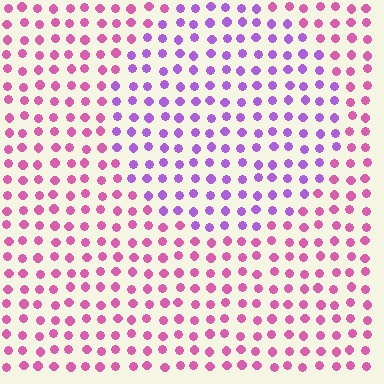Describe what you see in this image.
The image is filled with small pink elements in a uniform arrangement. A circle-shaped region is visible where the elements are tinted to a slightly different hue, forming a subtle color boundary.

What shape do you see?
I see a circle.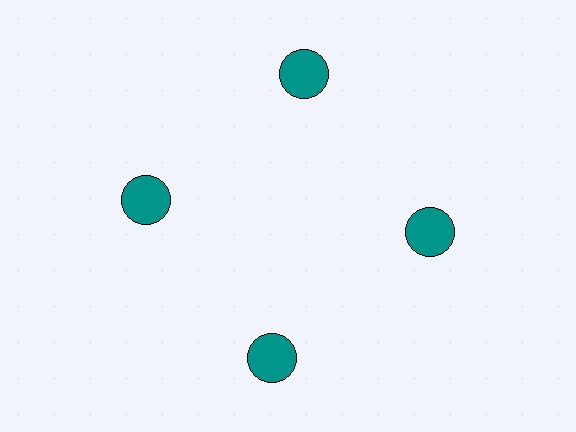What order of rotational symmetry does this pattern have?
This pattern has 4-fold rotational symmetry.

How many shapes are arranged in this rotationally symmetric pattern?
There are 4 shapes, arranged in 4 groups of 1.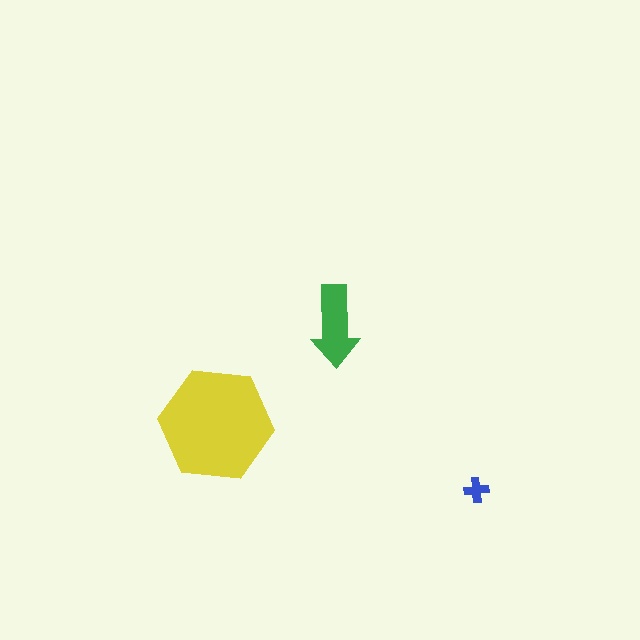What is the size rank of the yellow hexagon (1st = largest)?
1st.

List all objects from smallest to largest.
The blue cross, the green arrow, the yellow hexagon.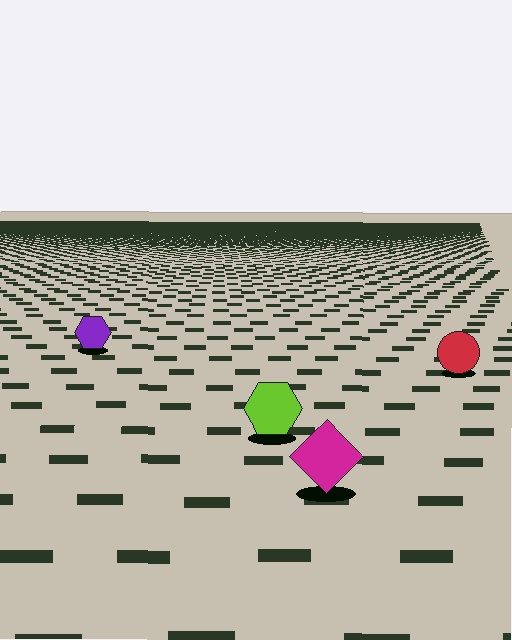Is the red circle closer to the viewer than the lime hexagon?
No. The lime hexagon is closer — you can tell from the texture gradient: the ground texture is coarser near it.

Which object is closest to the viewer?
The magenta diamond is closest. The texture marks near it are larger and more spread out.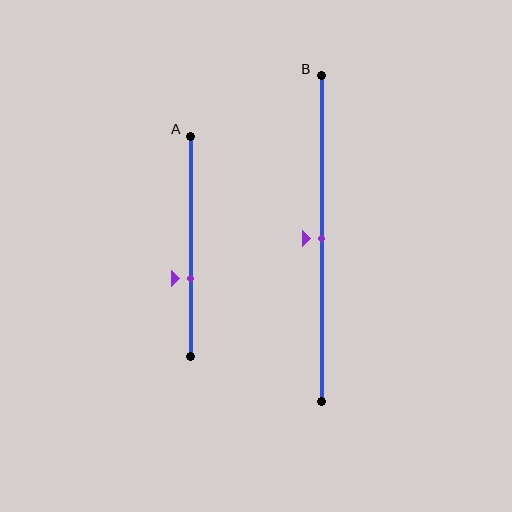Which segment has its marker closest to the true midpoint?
Segment B has its marker closest to the true midpoint.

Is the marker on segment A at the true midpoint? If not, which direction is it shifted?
No, the marker on segment A is shifted downward by about 15% of the segment length.